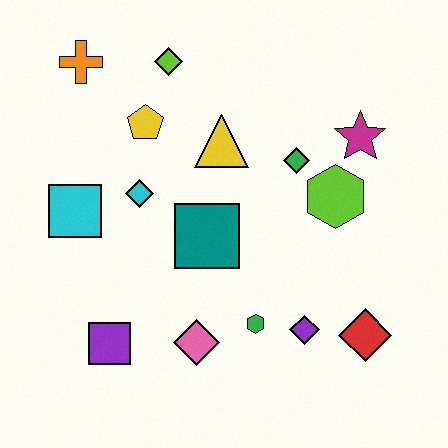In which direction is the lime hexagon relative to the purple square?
The lime hexagon is to the right of the purple square.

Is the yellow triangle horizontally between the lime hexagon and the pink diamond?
Yes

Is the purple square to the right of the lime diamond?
No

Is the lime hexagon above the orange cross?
No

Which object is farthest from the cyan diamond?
The red diamond is farthest from the cyan diamond.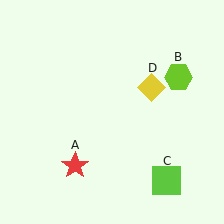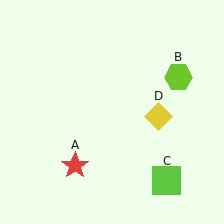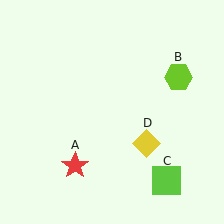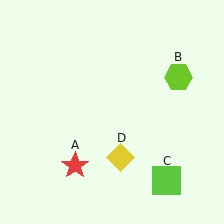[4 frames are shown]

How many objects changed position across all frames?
1 object changed position: yellow diamond (object D).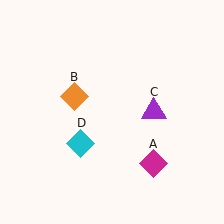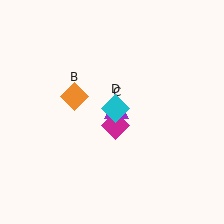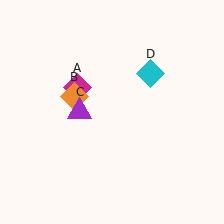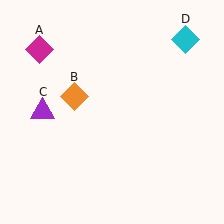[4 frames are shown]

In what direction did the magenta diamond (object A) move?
The magenta diamond (object A) moved up and to the left.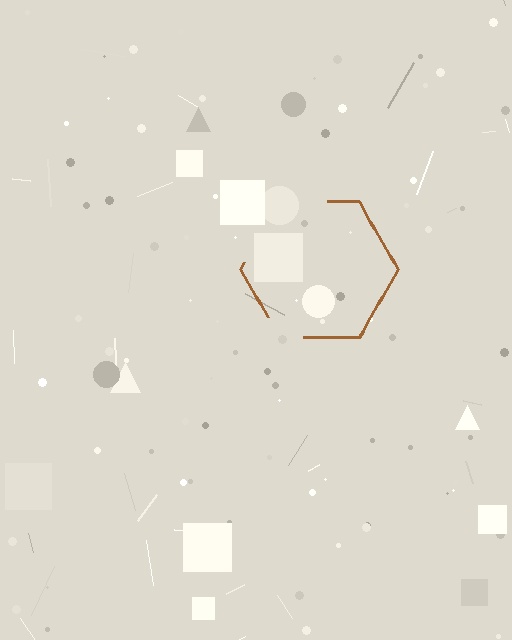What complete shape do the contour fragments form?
The contour fragments form a hexagon.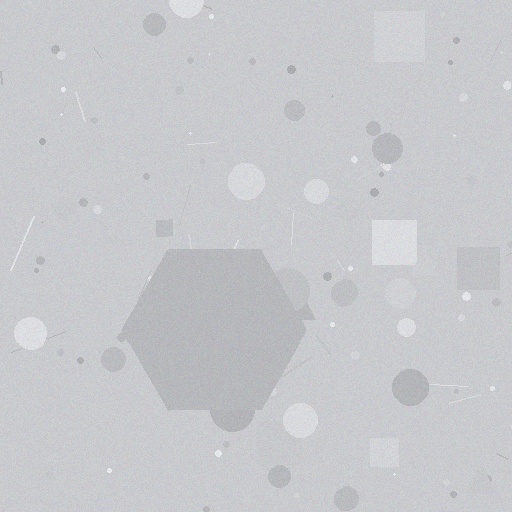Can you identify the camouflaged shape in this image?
The camouflaged shape is a hexagon.